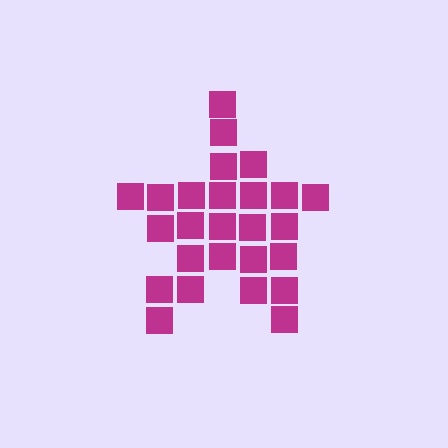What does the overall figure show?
The overall figure shows a star.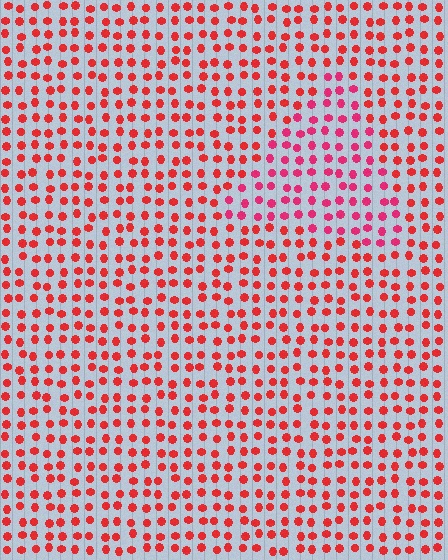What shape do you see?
I see a triangle.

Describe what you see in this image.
The image is filled with small red elements in a uniform arrangement. A triangle-shaped region is visible where the elements are tinted to a slightly different hue, forming a subtle color boundary.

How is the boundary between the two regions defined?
The boundary is defined purely by a slight shift in hue (about 23 degrees). Spacing, size, and orientation are identical on both sides.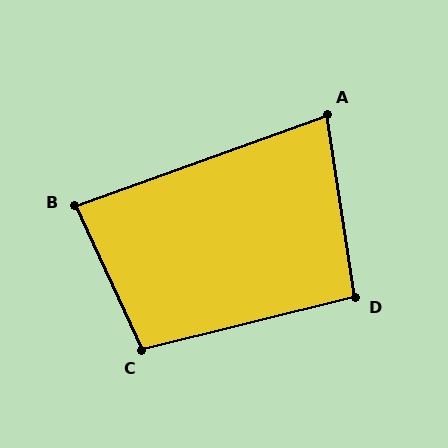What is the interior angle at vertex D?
Approximately 95 degrees (obtuse).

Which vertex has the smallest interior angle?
A, at approximately 79 degrees.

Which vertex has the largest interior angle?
C, at approximately 101 degrees.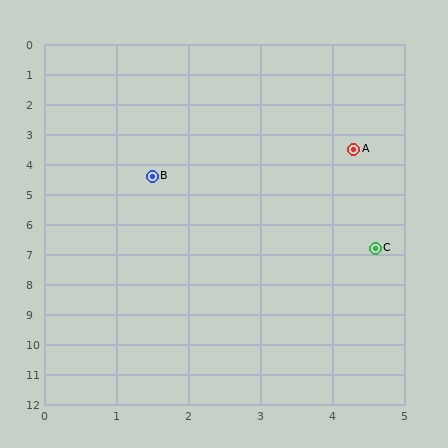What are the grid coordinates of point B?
Point B is at approximately (1.5, 4.4).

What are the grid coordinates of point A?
Point A is at approximately (4.3, 3.5).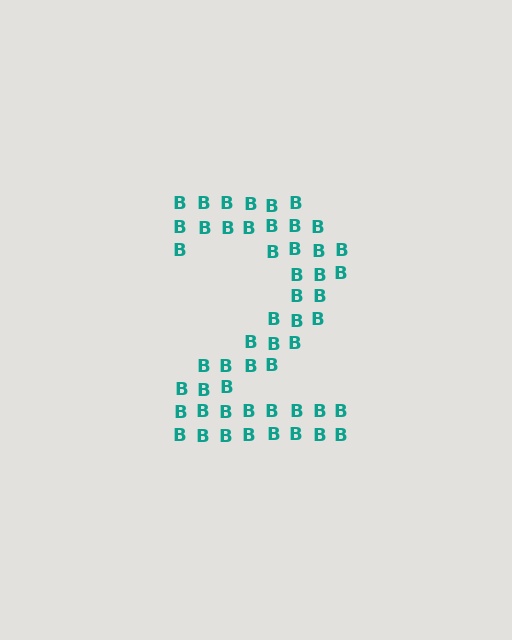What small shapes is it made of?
It is made of small letter B's.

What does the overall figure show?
The overall figure shows the digit 2.